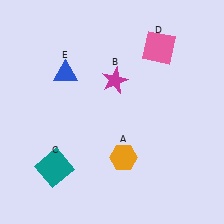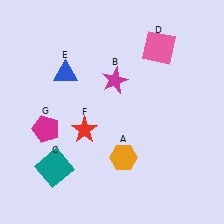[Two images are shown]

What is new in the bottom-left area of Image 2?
A red star (F) was added in the bottom-left area of Image 2.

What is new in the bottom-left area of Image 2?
A magenta pentagon (G) was added in the bottom-left area of Image 2.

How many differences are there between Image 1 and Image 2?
There are 2 differences between the two images.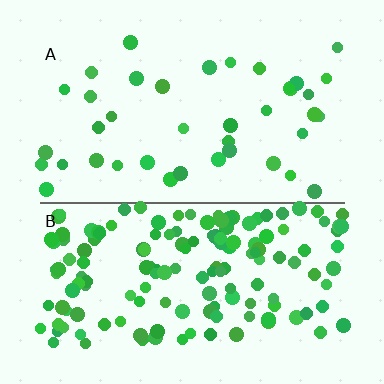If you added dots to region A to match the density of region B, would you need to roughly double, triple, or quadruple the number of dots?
Approximately quadruple.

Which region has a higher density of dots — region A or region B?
B (the bottom).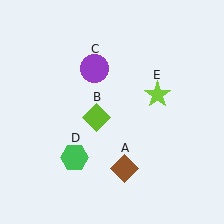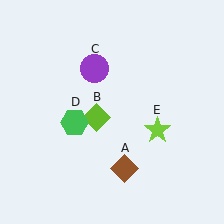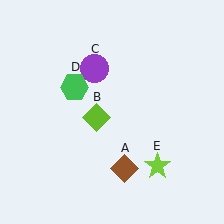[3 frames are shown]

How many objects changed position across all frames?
2 objects changed position: green hexagon (object D), lime star (object E).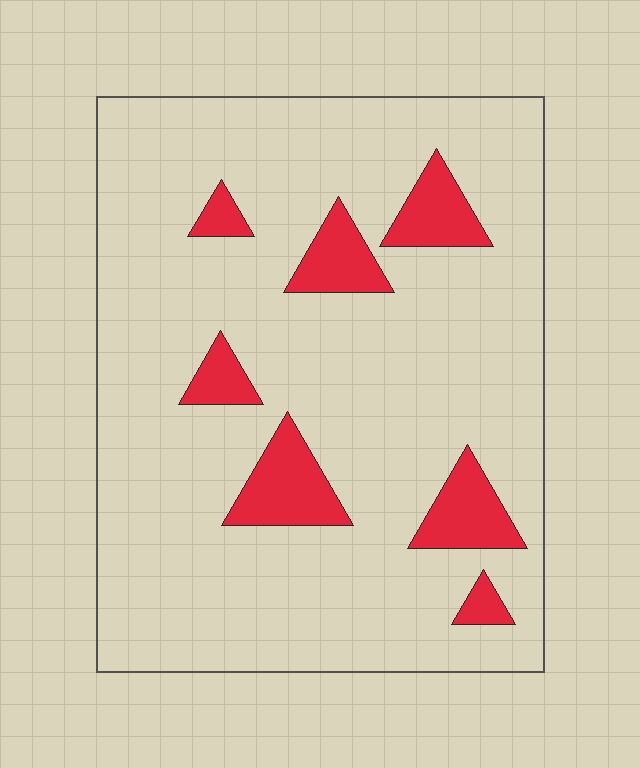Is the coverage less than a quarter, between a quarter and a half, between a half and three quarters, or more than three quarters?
Less than a quarter.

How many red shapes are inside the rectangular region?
7.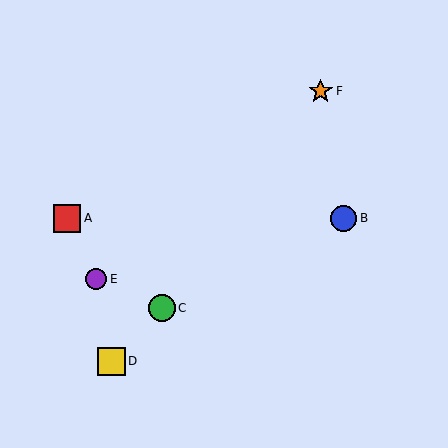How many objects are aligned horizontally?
2 objects (A, B) are aligned horizontally.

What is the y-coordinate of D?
Object D is at y≈361.